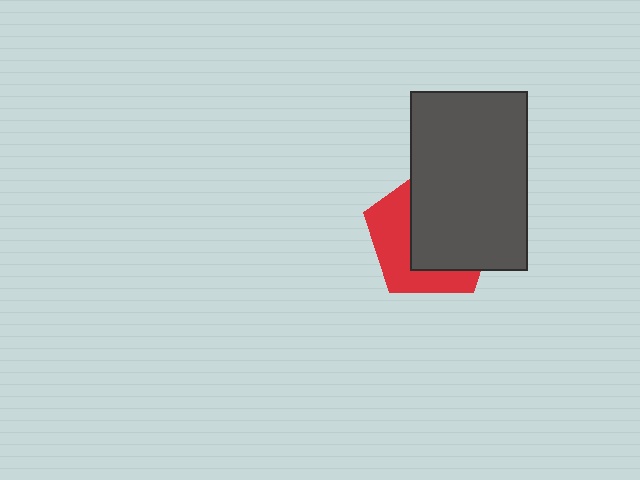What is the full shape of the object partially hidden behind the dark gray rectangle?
The partially hidden object is a red pentagon.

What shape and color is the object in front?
The object in front is a dark gray rectangle.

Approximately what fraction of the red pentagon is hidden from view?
Roughly 60% of the red pentagon is hidden behind the dark gray rectangle.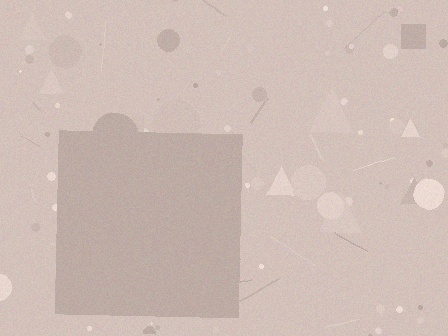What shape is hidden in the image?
A square is hidden in the image.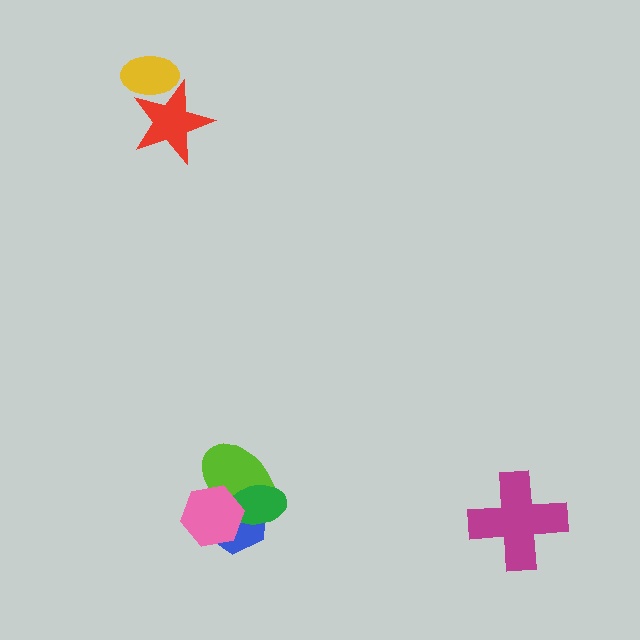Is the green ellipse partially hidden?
Yes, it is partially covered by another shape.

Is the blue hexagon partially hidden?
Yes, it is partially covered by another shape.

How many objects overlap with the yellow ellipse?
1 object overlaps with the yellow ellipse.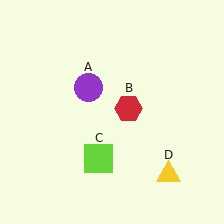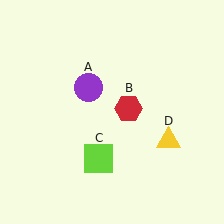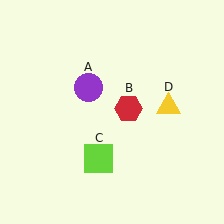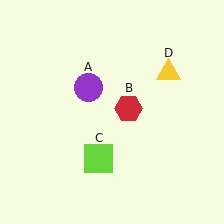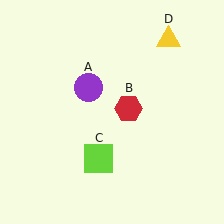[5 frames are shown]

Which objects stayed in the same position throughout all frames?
Purple circle (object A) and red hexagon (object B) and lime square (object C) remained stationary.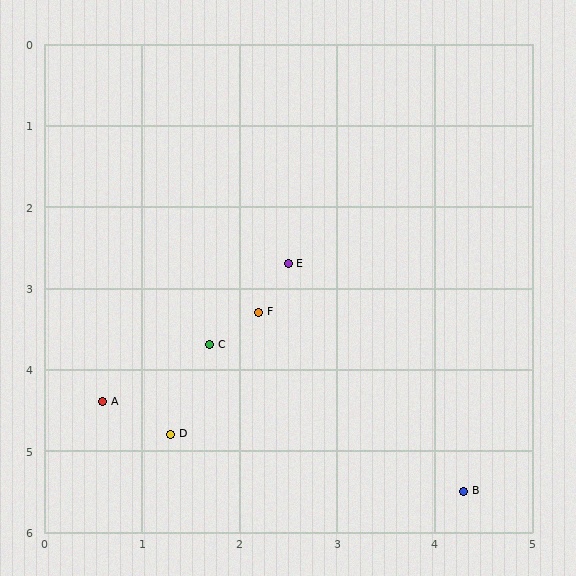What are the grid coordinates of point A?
Point A is at approximately (0.6, 4.4).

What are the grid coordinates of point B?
Point B is at approximately (4.3, 5.5).